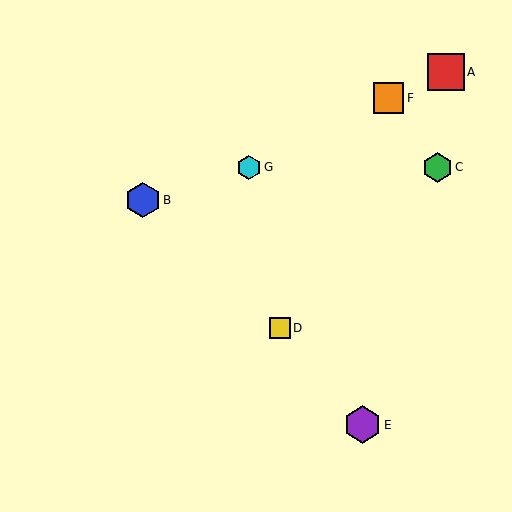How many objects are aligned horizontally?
2 objects (C, G) are aligned horizontally.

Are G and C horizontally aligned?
Yes, both are at y≈167.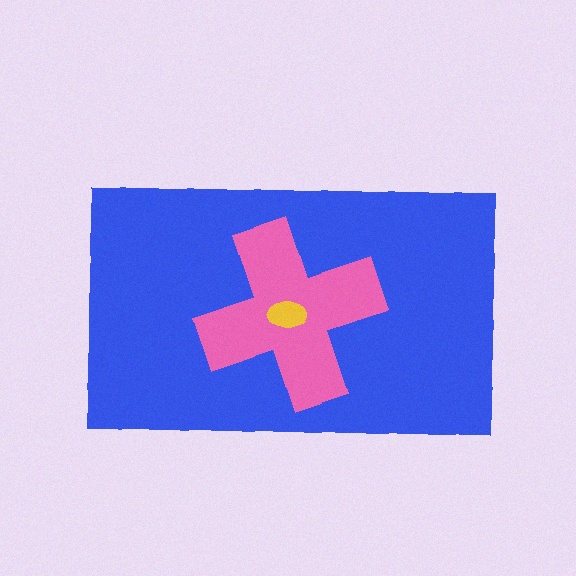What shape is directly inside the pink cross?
The yellow ellipse.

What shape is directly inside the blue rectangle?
The pink cross.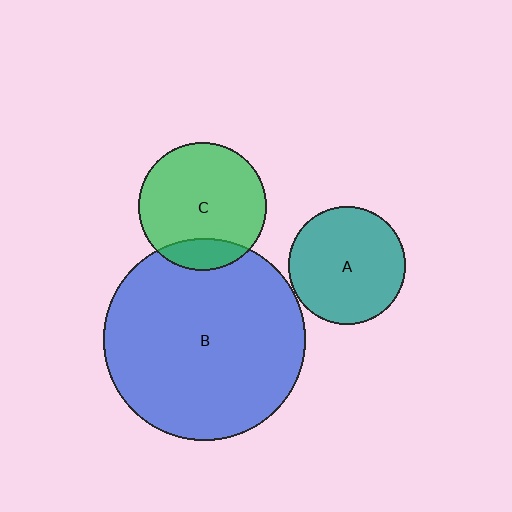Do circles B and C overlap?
Yes.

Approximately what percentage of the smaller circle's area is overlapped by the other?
Approximately 15%.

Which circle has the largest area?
Circle B (blue).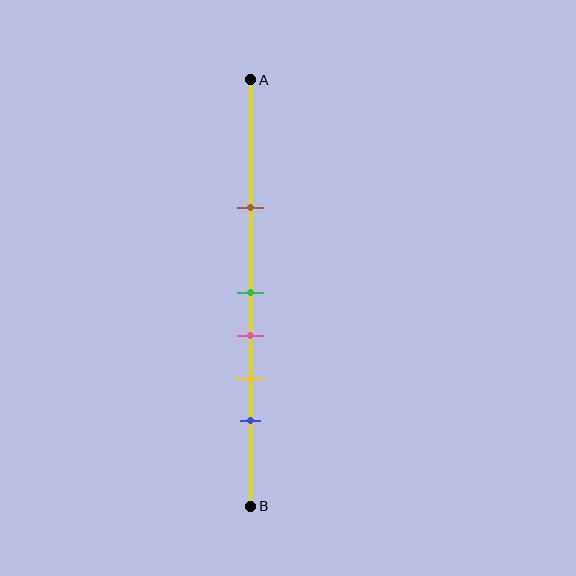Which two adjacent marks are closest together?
The green and pink marks are the closest adjacent pair.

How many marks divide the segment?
There are 5 marks dividing the segment.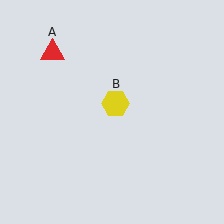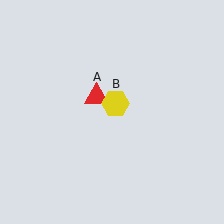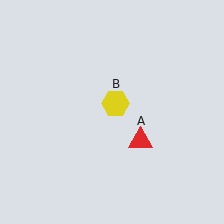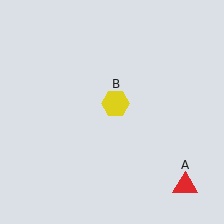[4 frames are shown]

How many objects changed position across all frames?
1 object changed position: red triangle (object A).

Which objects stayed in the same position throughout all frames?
Yellow hexagon (object B) remained stationary.